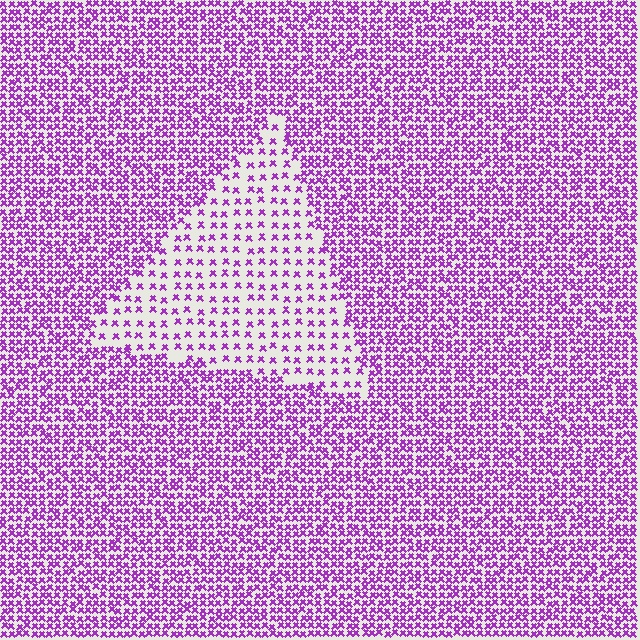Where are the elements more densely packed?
The elements are more densely packed outside the triangle boundary.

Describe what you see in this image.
The image contains small purple elements arranged at two different densities. A triangle-shaped region is visible where the elements are less densely packed than the surrounding area.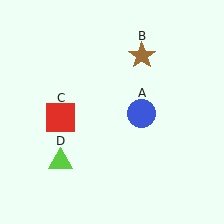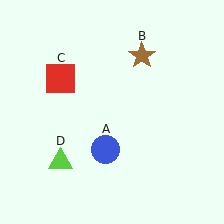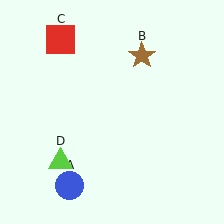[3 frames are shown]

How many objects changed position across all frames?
2 objects changed position: blue circle (object A), red square (object C).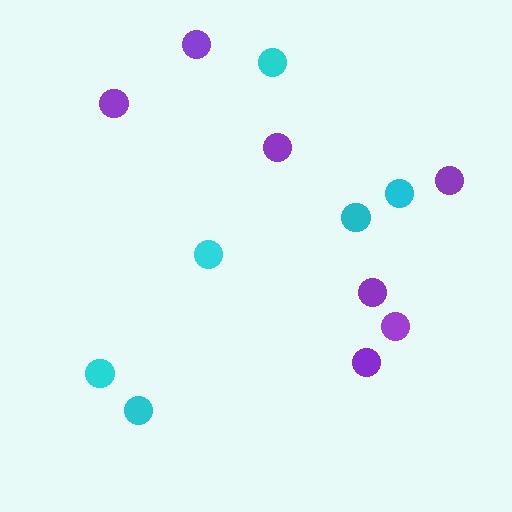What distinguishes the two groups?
There are 2 groups: one group of cyan circles (6) and one group of purple circles (7).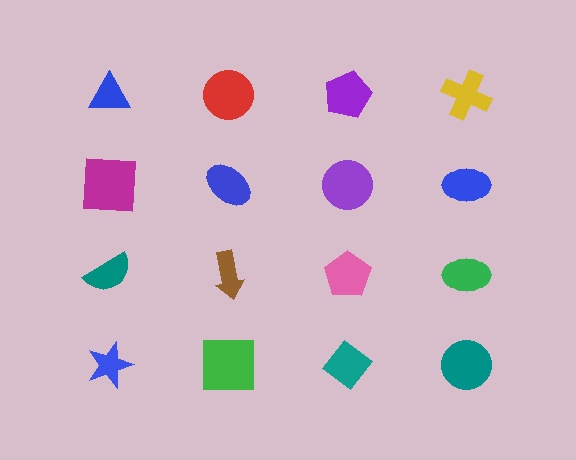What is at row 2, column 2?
A blue ellipse.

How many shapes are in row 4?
4 shapes.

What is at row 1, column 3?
A purple pentagon.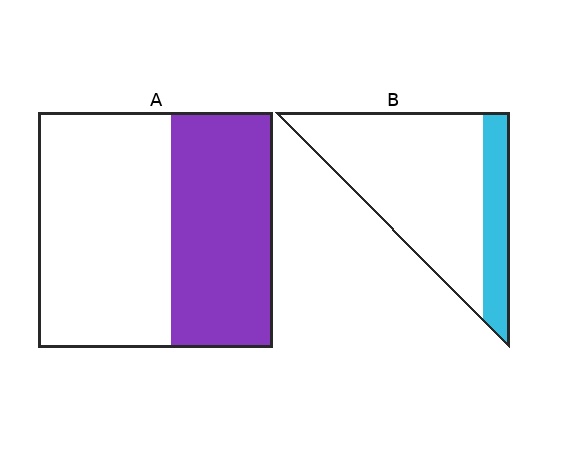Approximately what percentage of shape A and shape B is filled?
A is approximately 45% and B is approximately 20%.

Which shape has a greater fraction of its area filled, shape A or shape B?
Shape A.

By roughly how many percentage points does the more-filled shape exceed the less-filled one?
By roughly 20 percentage points (A over B).